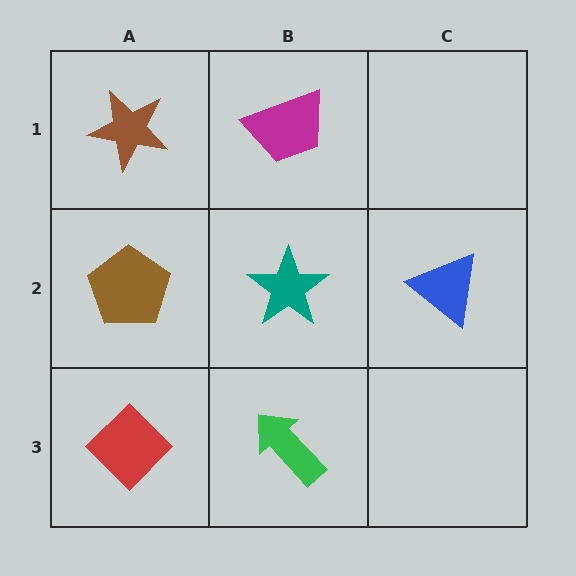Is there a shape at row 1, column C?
No, that cell is empty.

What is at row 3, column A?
A red diamond.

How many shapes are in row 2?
3 shapes.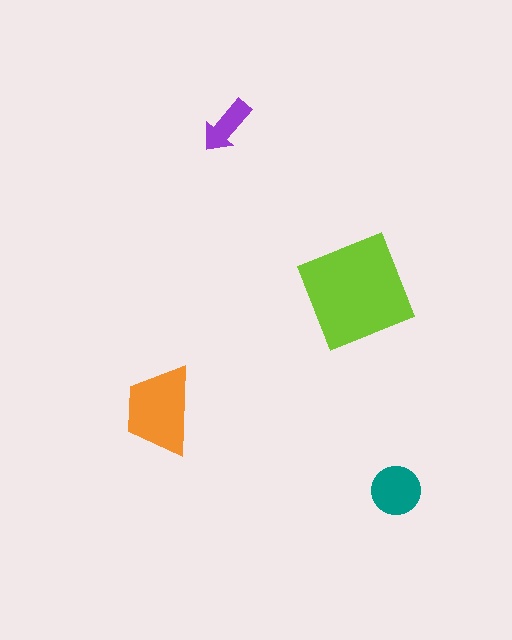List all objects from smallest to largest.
The purple arrow, the teal circle, the orange trapezoid, the lime diamond.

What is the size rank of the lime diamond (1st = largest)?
1st.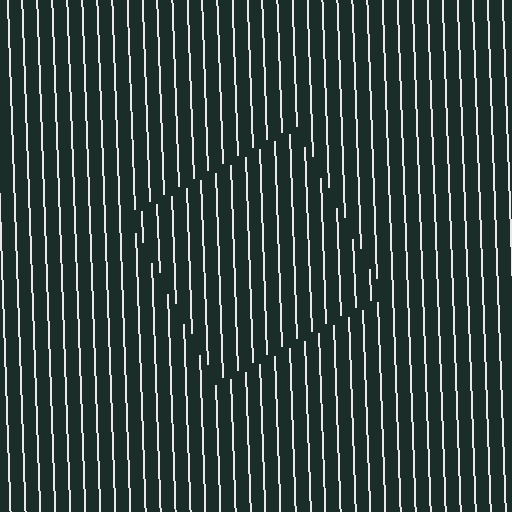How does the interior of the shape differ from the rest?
The interior of the shape contains the same grating, shifted by half a period — the contour is defined by the phase discontinuity where line-ends from the inner and outer gratings abut.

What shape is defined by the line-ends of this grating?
An illusory square. The interior of the shape contains the same grating, shifted by half a period — the contour is defined by the phase discontinuity where line-ends from the inner and outer gratings abut.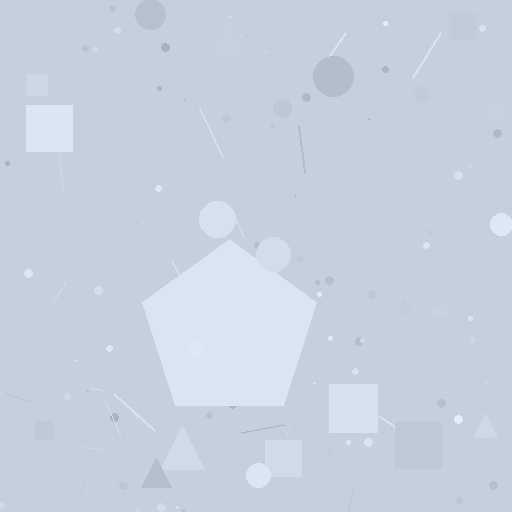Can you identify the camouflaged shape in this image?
The camouflaged shape is a pentagon.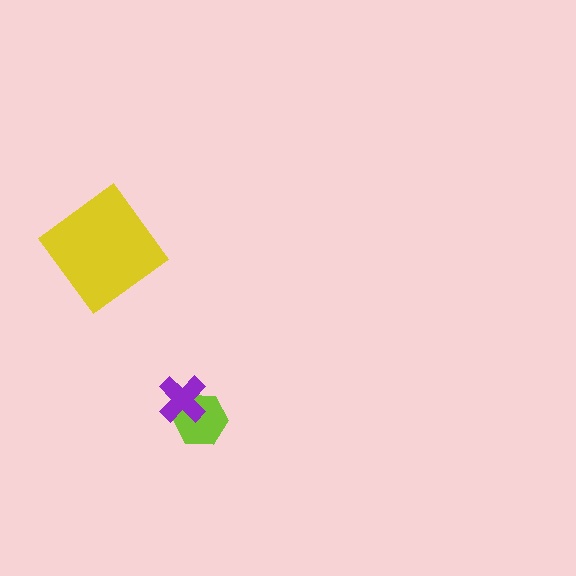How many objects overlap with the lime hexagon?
1 object overlaps with the lime hexagon.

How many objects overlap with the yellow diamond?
0 objects overlap with the yellow diamond.